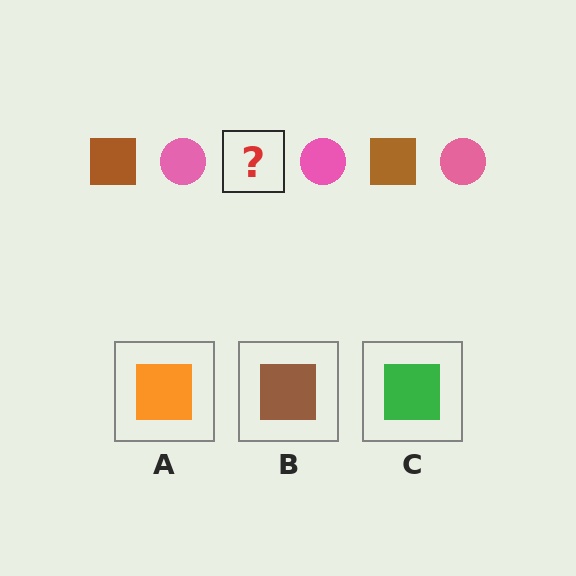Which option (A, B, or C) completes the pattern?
B.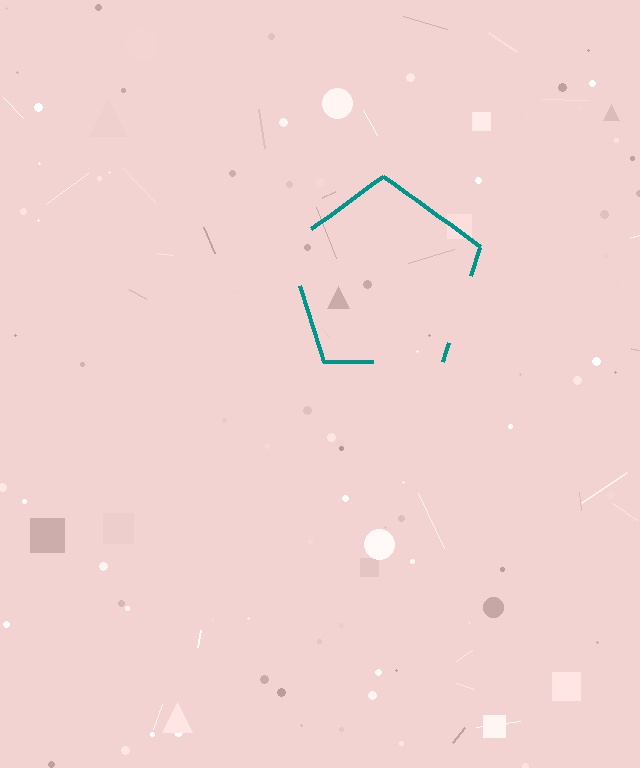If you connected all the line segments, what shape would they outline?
They would outline a pentagon.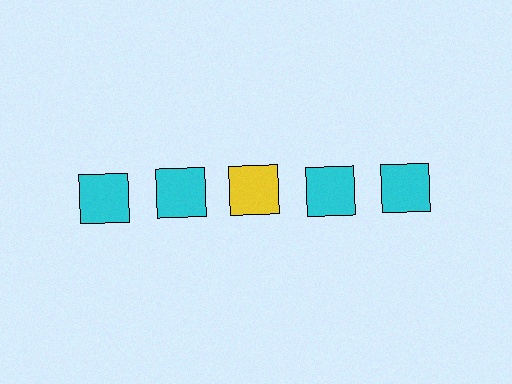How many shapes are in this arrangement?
There are 5 shapes arranged in a grid pattern.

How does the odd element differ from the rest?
It has a different color: yellow instead of cyan.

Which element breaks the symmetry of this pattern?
The yellow square in the top row, center column breaks the symmetry. All other shapes are cyan squares.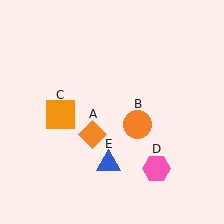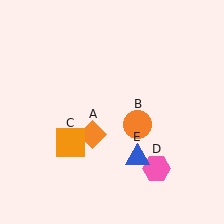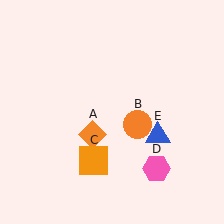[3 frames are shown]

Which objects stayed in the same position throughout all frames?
Orange diamond (object A) and orange circle (object B) and pink hexagon (object D) remained stationary.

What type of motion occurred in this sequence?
The orange square (object C), blue triangle (object E) rotated counterclockwise around the center of the scene.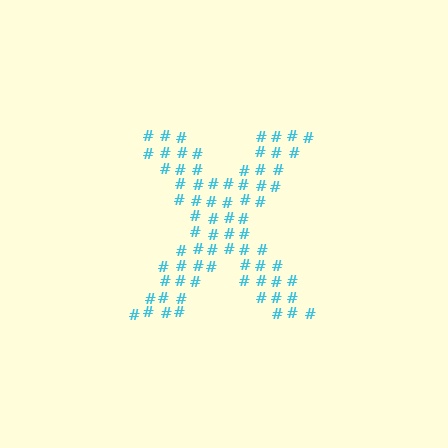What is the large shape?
The large shape is the letter X.